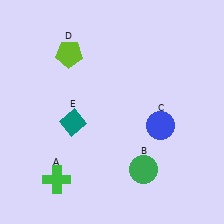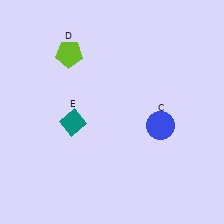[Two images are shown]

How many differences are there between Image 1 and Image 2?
There are 2 differences between the two images.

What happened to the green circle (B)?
The green circle (B) was removed in Image 2. It was in the bottom-right area of Image 1.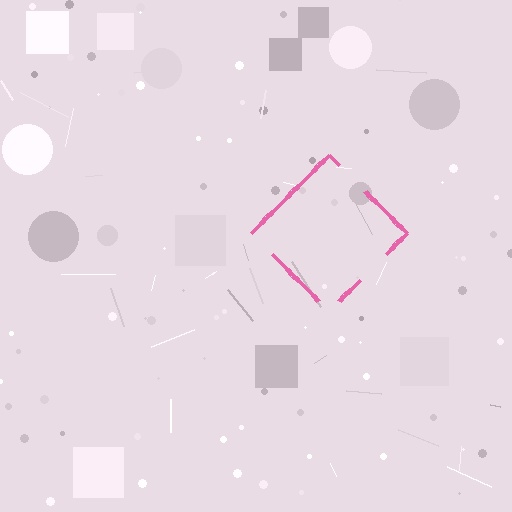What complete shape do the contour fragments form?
The contour fragments form a diamond.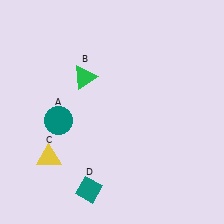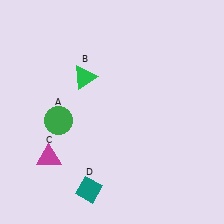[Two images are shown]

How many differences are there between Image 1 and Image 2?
There are 2 differences between the two images.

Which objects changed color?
A changed from teal to green. C changed from yellow to magenta.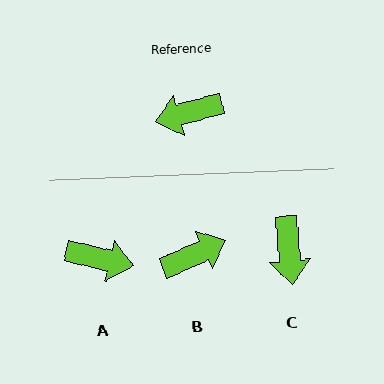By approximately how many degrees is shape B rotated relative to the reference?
Approximately 172 degrees clockwise.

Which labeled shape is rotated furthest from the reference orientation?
B, about 172 degrees away.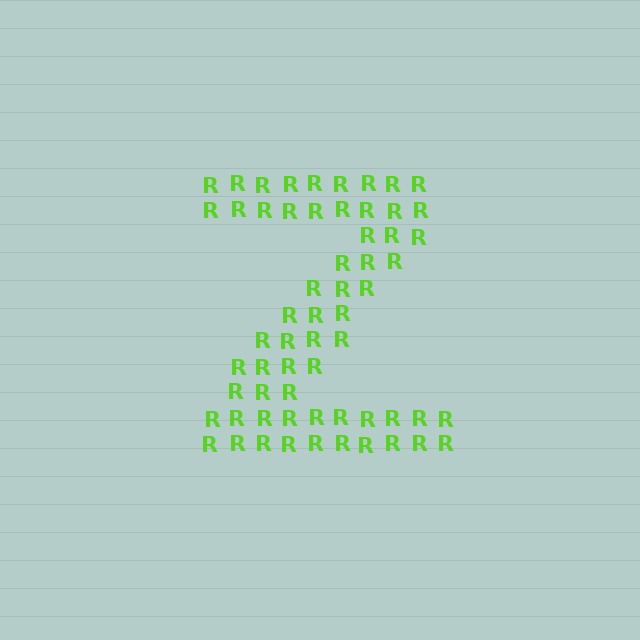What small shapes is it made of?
It is made of small letter R's.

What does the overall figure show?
The overall figure shows the letter Z.